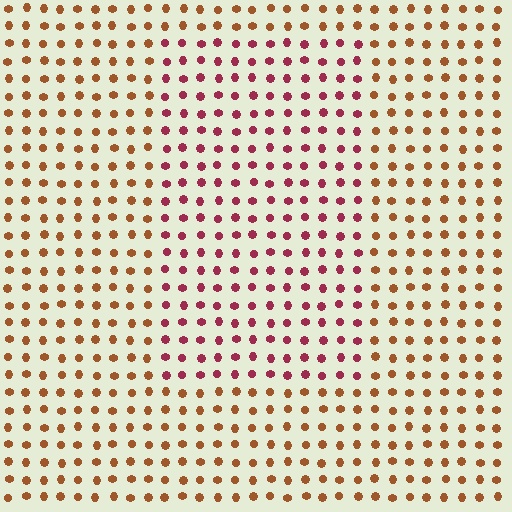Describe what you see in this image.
The image is filled with small brown elements in a uniform arrangement. A rectangle-shaped region is visible where the elements are tinted to a slightly different hue, forming a subtle color boundary.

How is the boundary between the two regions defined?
The boundary is defined purely by a slight shift in hue (about 42 degrees). Spacing, size, and orientation are identical on both sides.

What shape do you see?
I see a rectangle.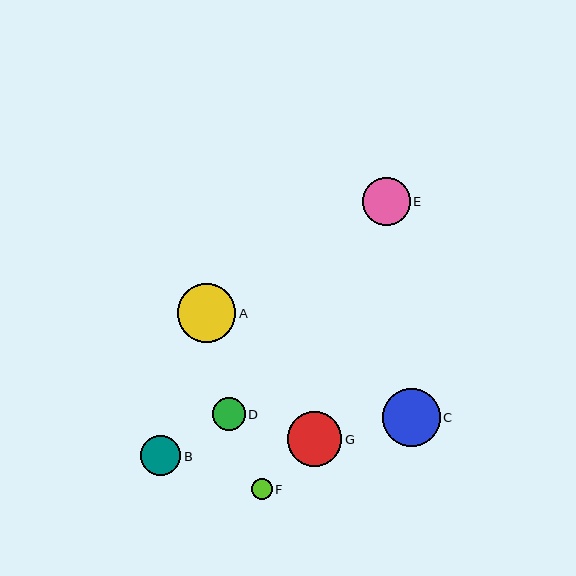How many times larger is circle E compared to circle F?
Circle E is approximately 2.3 times the size of circle F.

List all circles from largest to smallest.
From largest to smallest: A, C, G, E, B, D, F.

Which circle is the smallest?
Circle F is the smallest with a size of approximately 21 pixels.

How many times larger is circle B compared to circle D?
Circle B is approximately 1.2 times the size of circle D.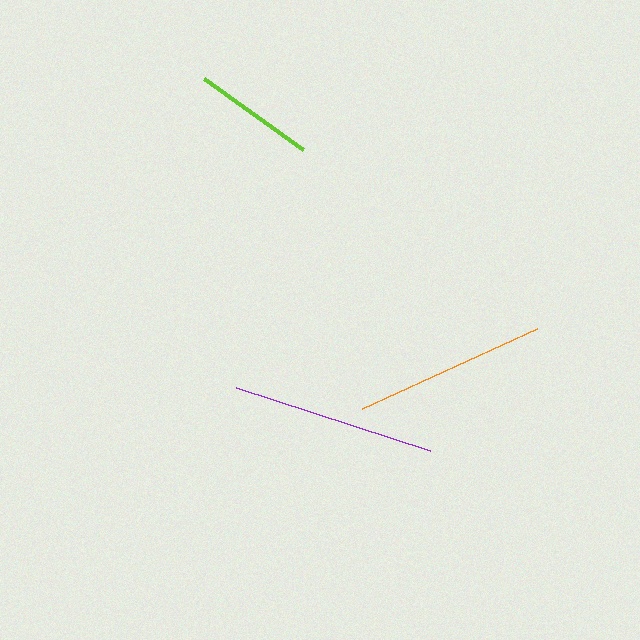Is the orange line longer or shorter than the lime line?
The orange line is longer than the lime line.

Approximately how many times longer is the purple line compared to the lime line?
The purple line is approximately 1.7 times the length of the lime line.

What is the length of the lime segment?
The lime segment is approximately 122 pixels long.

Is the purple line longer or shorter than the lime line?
The purple line is longer than the lime line.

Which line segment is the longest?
The purple line is the longest at approximately 204 pixels.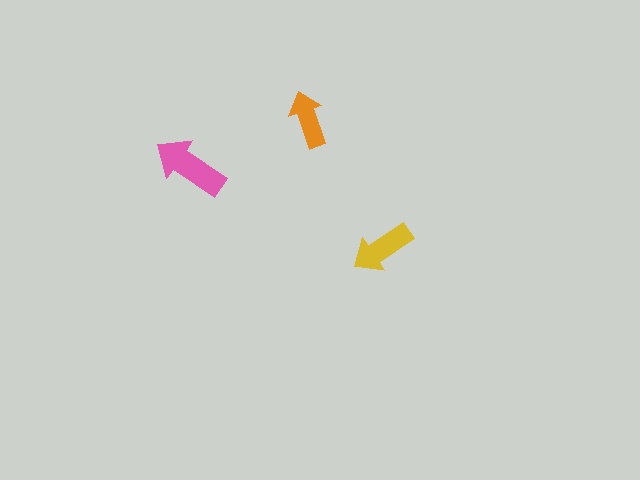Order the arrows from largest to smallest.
the pink one, the yellow one, the orange one.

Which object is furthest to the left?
The pink arrow is leftmost.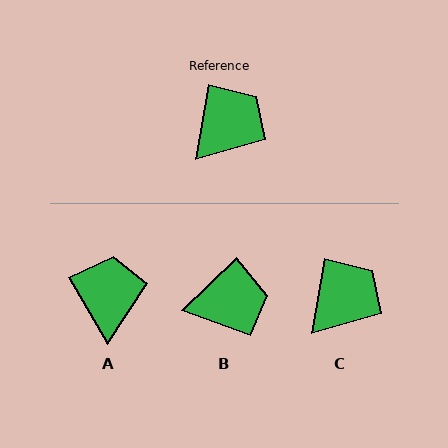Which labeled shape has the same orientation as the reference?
C.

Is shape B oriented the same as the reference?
No, it is off by about 36 degrees.